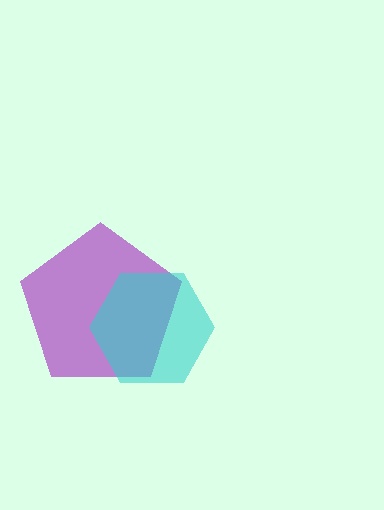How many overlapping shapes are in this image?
There are 2 overlapping shapes in the image.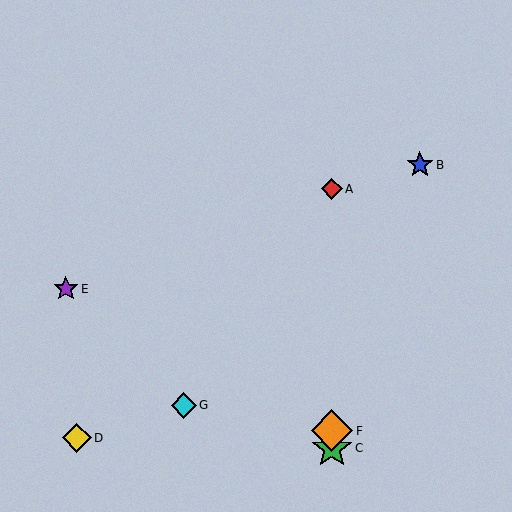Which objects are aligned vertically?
Objects A, C, F are aligned vertically.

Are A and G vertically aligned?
No, A is at x≈332 and G is at x≈184.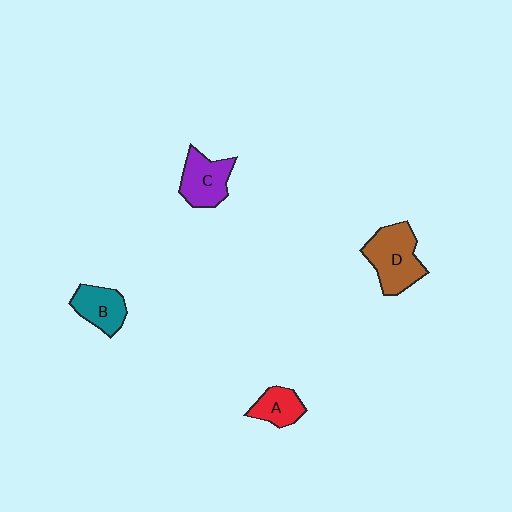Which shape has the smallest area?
Shape A (red).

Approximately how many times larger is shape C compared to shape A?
Approximately 1.5 times.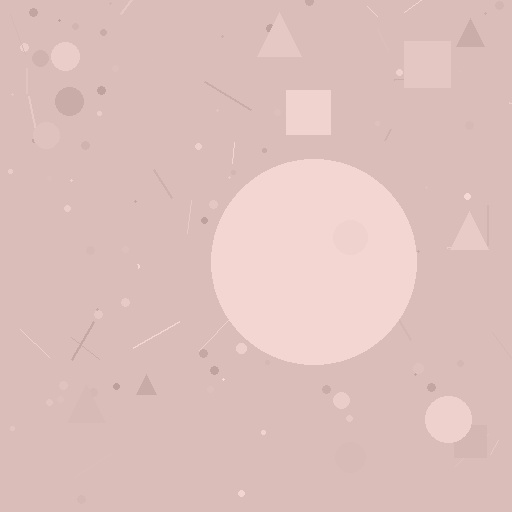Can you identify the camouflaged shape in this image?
The camouflaged shape is a circle.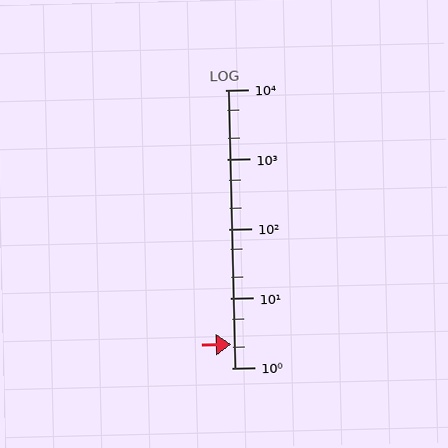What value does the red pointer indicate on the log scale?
The pointer indicates approximately 2.2.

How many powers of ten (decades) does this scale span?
The scale spans 4 decades, from 1 to 10000.